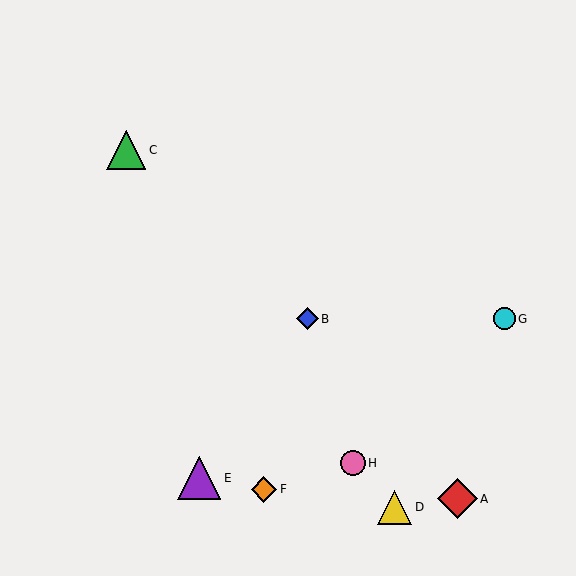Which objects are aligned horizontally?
Objects B, G are aligned horizontally.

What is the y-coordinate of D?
Object D is at y≈507.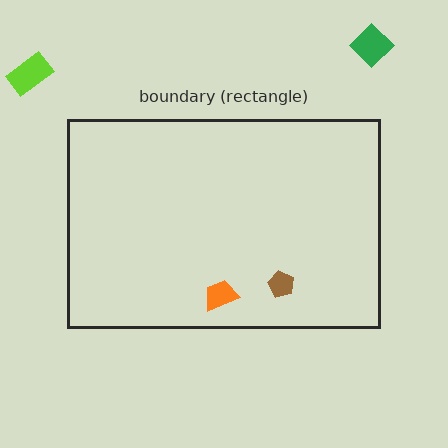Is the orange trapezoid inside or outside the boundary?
Inside.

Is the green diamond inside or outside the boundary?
Outside.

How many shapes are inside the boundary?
2 inside, 2 outside.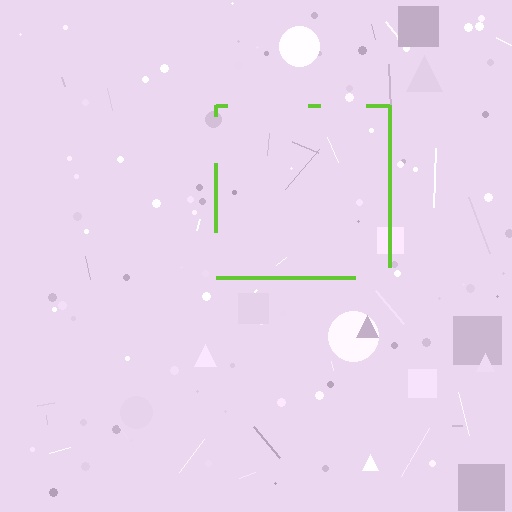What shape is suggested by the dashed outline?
The dashed outline suggests a square.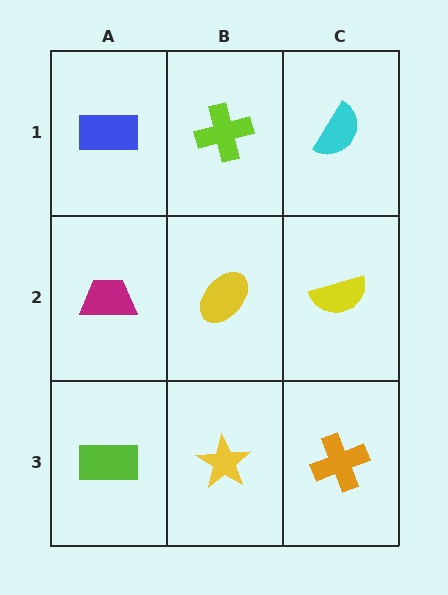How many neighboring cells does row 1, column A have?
2.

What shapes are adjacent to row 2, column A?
A blue rectangle (row 1, column A), a lime rectangle (row 3, column A), a yellow ellipse (row 2, column B).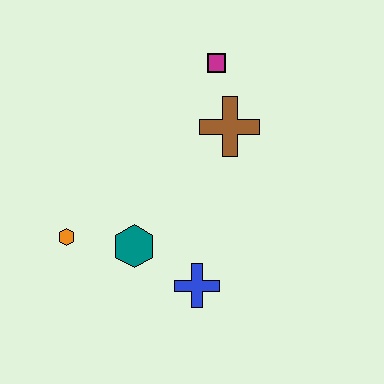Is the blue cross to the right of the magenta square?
No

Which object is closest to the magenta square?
The brown cross is closest to the magenta square.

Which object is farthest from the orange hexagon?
The magenta square is farthest from the orange hexagon.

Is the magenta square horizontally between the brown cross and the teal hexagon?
Yes